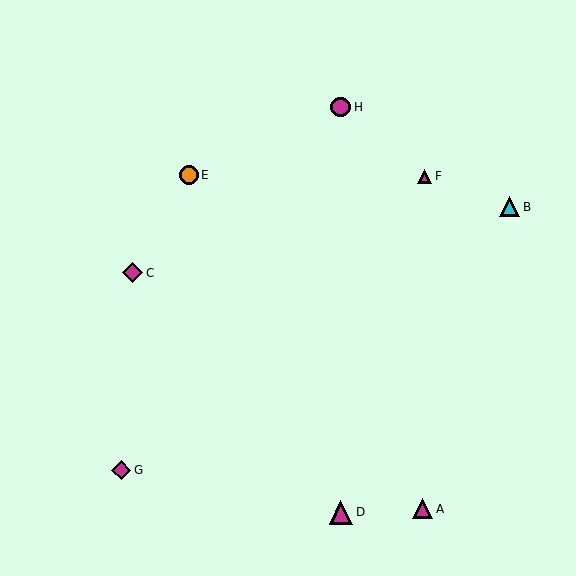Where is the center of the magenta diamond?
The center of the magenta diamond is at (121, 470).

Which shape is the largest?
The magenta triangle (labeled D) is the largest.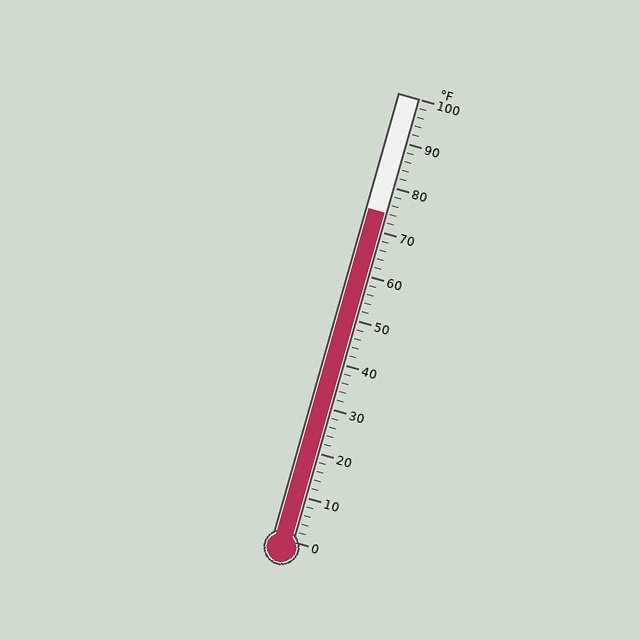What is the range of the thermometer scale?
The thermometer scale ranges from 0°F to 100°F.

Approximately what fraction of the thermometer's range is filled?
The thermometer is filled to approximately 75% of its range.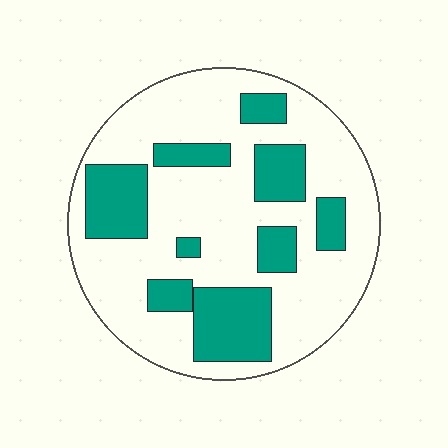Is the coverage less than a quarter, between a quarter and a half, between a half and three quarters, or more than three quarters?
Between a quarter and a half.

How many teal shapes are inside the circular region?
9.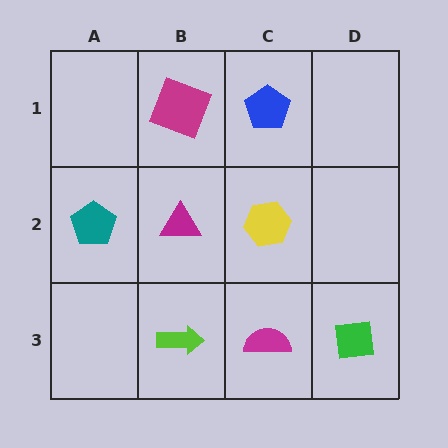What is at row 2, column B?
A magenta triangle.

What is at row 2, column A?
A teal pentagon.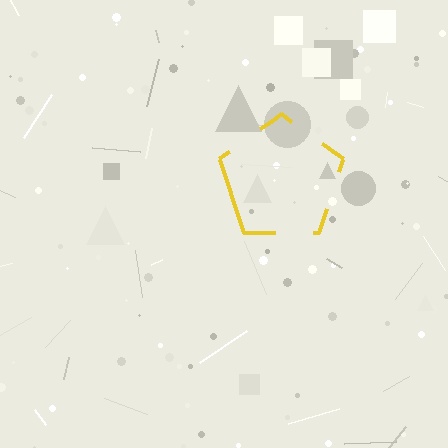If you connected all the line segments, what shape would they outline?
They would outline a pentagon.